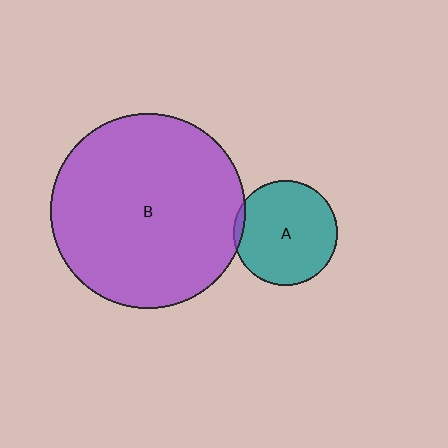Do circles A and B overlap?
Yes.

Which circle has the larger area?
Circle B (purple).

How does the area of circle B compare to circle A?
Approximately 3.5 times.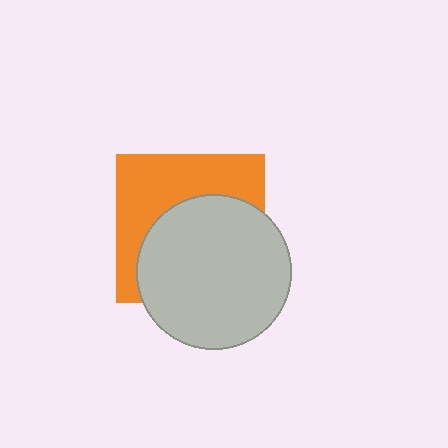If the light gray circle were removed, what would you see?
You would see the complete orange square.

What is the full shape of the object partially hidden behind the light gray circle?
The partially hidden object is an orange square.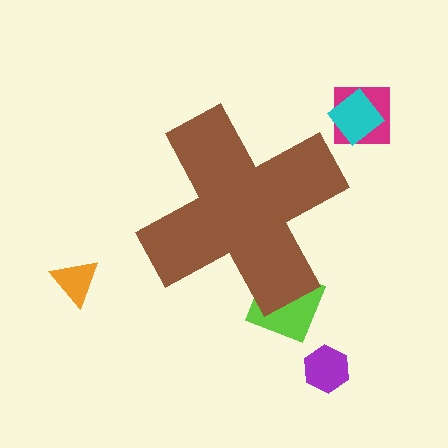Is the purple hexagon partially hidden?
No, the purple hexagon is fully visible.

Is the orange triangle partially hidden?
No, the orange triangle is fully visible.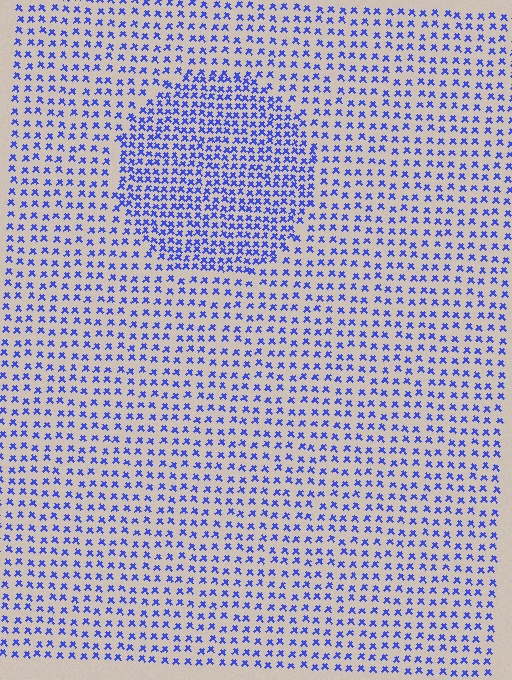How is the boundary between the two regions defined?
The boundary is defined by a change in element density (approximately 1.8x ratio). All elements are the same color, size, and shape.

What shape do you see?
I see a circle.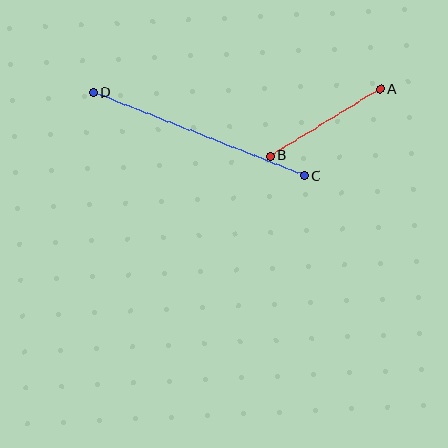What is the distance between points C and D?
The distance is approximately 227 pixels.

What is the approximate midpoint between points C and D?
The midpoint is at approximately (199, 135) pixels.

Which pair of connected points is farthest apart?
Points C and D are farthest apart.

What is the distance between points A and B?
The distance is approximately 129 pixels.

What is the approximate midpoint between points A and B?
The midpoint is at approximately (325, 123) pixels.